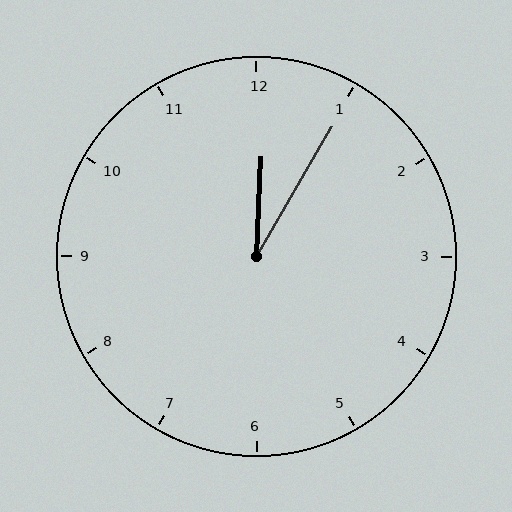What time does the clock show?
12:05.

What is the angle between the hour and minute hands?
Approximately 28 degrees.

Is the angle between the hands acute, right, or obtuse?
It is acute.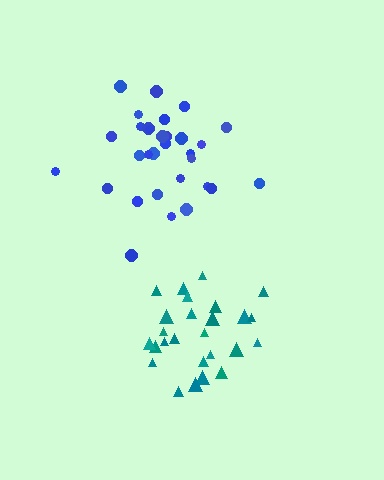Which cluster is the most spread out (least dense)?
Blue.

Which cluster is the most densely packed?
Teal.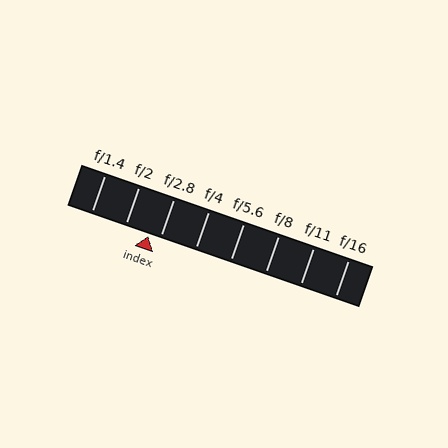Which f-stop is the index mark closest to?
The index mark is closest to f/2.8.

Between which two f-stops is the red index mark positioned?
The index mark is between f/2 and f/2.8.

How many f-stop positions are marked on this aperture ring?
There are 8 f-stop positions marked.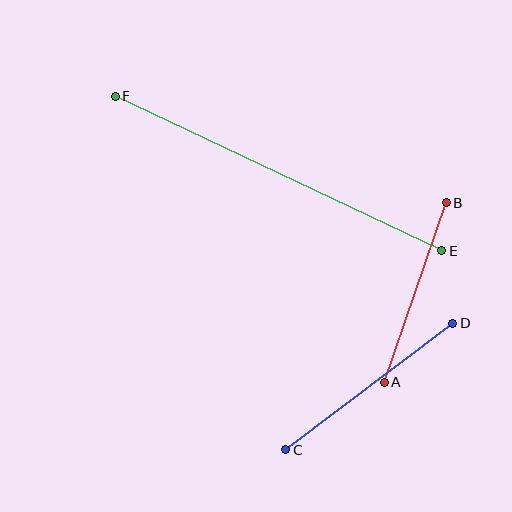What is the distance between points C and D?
The distance is approximately 210 pixels.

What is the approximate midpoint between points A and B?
The midpoint is at approximately (415, 292) pixels.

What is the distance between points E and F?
The distance is approximately 362 pixels.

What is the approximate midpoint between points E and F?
The midpoint is at approximately (279, 173) pixels.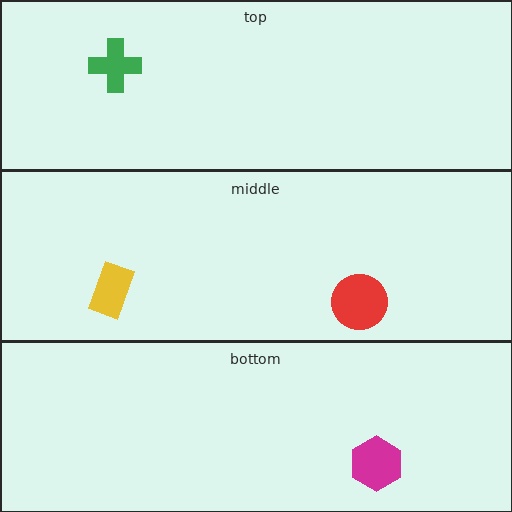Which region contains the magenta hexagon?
The bottom region.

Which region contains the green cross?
The top region.